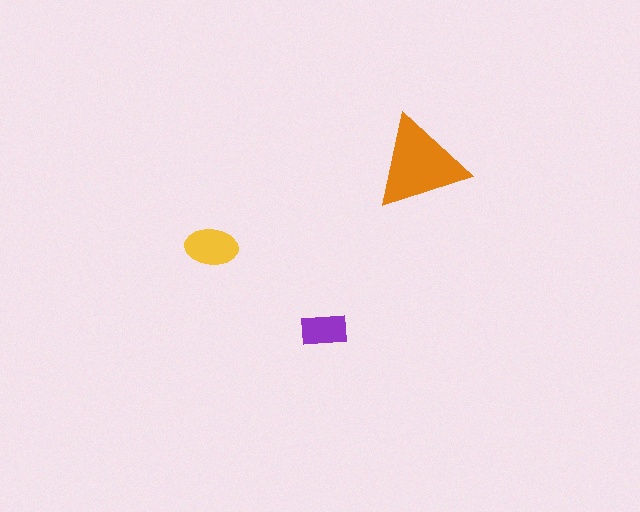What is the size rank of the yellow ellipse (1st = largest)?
2nd.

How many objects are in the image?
There are 3 objects in the image.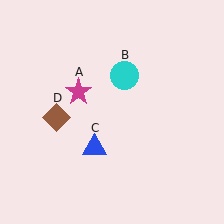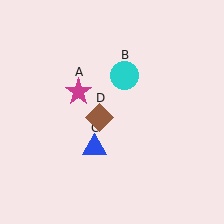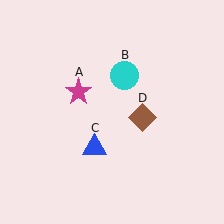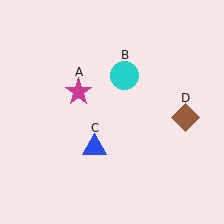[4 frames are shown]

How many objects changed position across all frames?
1 object changed position: brown diamond (object D).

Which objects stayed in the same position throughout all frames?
Magenta star (object A) and cyan circle (object B) and blue triangle (object C) remained stationary.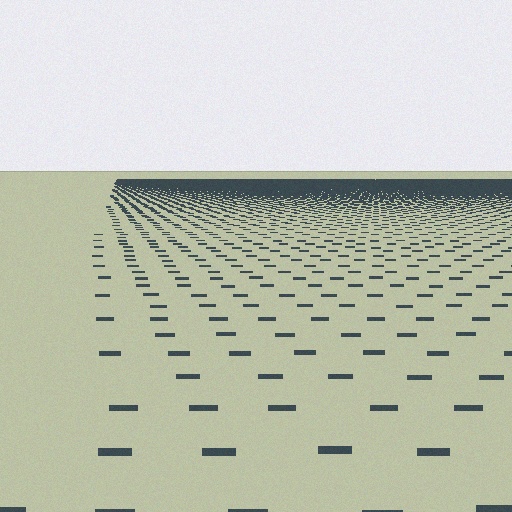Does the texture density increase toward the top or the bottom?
Density increases toward the top.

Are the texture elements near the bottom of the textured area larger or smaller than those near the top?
Larger. Near the bottom, elements are closer to the viewer and appear at a bigger on-screen size.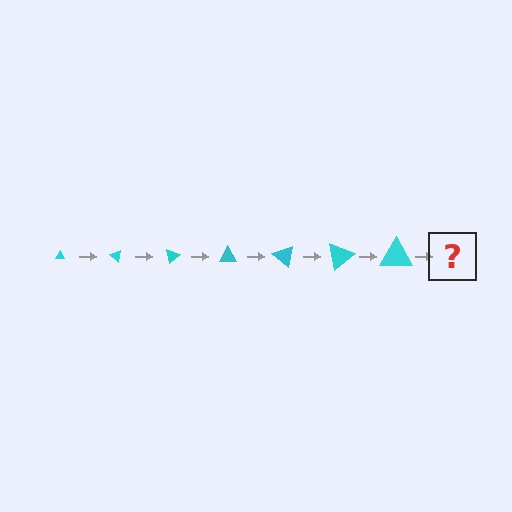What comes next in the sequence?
The next element should be a triangle, larger than the previous one and rotated 280 degrees from the start.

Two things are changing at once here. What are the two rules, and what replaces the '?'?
The two rules are that the triangle grows larger each step and it rotates 40 degrees each step. The '?' should be a triangle, larger than the previous one and rotated 280 degrees from the start.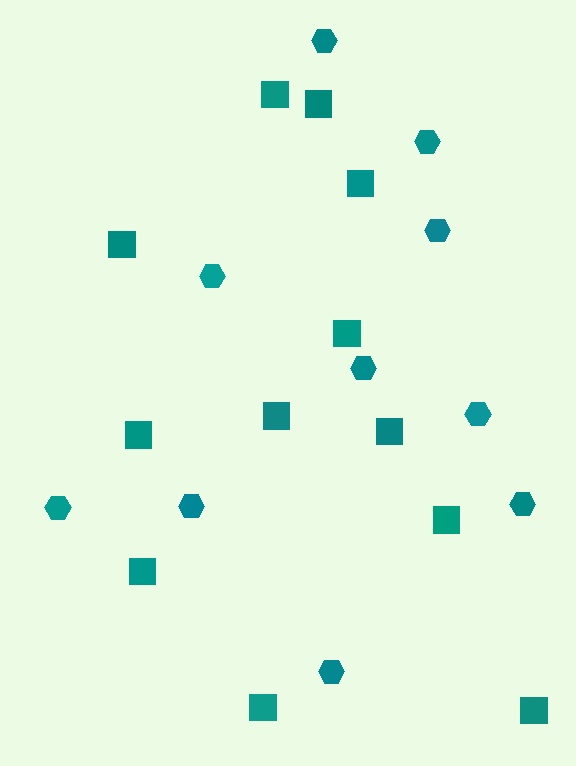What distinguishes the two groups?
There are 2 groups: one group of hexagons (10) and one group of squares (12).